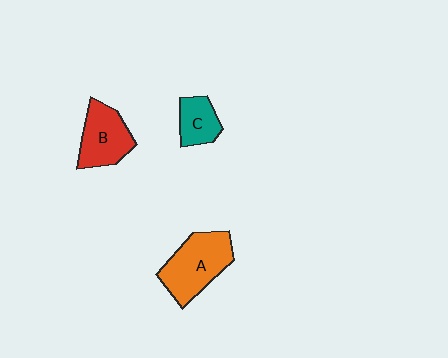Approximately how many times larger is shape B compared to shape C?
Approximately 1.6 times.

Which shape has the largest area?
Shape A (orange).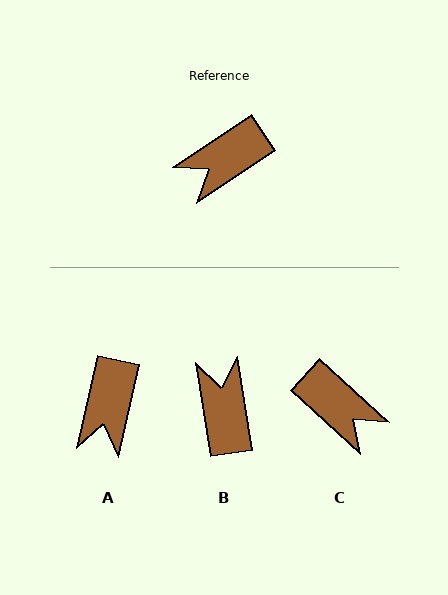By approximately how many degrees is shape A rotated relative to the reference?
Approximately 44 degrees counter-clockwise.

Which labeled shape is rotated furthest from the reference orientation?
B, about 115 degrees away.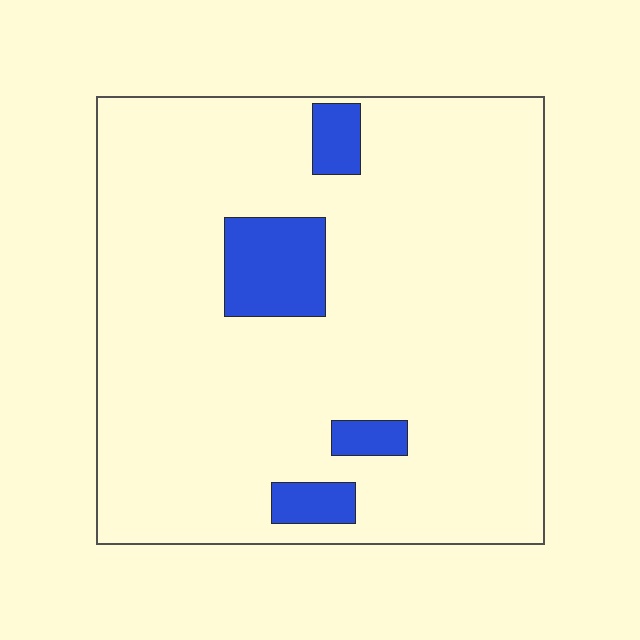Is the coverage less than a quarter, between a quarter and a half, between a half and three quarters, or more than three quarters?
Less than a quarter.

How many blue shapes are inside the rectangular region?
4.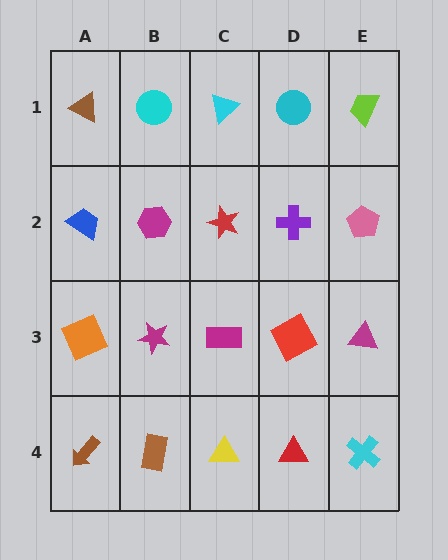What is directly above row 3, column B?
A magenta hexagon.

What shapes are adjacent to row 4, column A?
An orange square (row 3, column A), a brown rectangle (row 4, column B).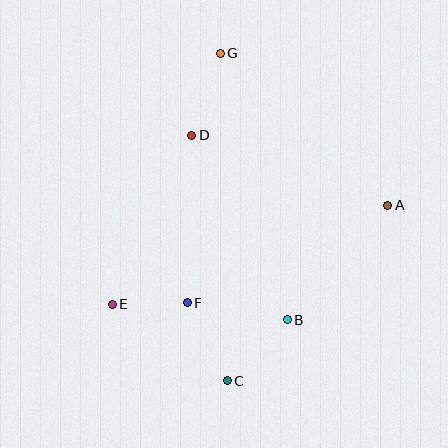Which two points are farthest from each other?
Points C and G are farthest from each other.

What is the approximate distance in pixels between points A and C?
The distance between A and C is approximately 238 pixels.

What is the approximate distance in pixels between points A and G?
The distance between A and G is approximately 226 pixels.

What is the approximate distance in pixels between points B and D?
The distance between B and D is approximately 208 pixels.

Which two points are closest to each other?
Points E and F are closest to each other.